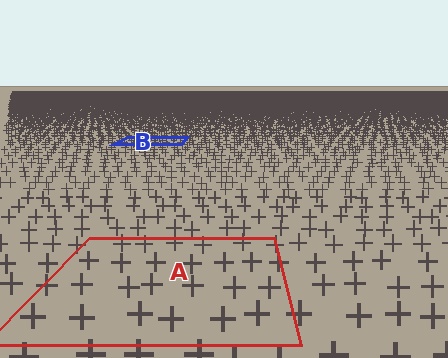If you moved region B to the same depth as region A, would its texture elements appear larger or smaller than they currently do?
They would appear larger. At a closer depth, the same texture elements are projected at a bigger on-screen size.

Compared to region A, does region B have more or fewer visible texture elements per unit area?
Region B has more texture elements per unit area — they are packed more densely because it is farther away.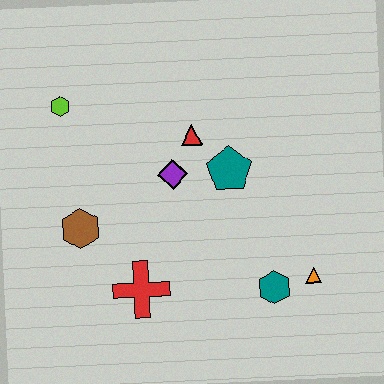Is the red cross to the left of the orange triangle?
Yes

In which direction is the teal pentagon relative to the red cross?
The teal pentagon is above the red cross.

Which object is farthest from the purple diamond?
The orange triangle is farthest from the purple diamond.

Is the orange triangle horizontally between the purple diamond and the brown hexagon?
No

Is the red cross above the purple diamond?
No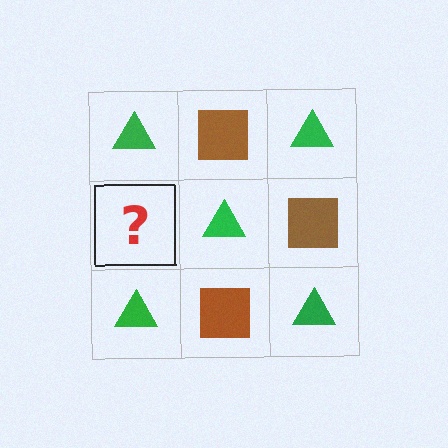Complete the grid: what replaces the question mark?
The question mark should be replaced with a brown square.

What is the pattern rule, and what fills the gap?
The rule is that it alternates green triangle and brown square in a checkerboard pattern. The gap should be filled with a brown square.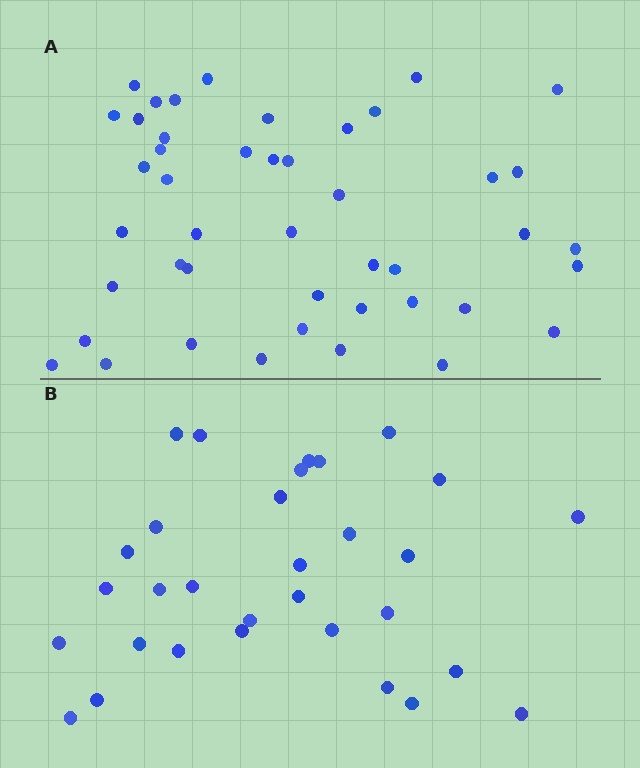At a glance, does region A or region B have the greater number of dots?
Region A (the top region) has more dots.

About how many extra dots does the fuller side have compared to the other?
Region A has approximately 15 more dots than region B.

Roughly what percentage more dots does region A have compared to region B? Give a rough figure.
About 45% more.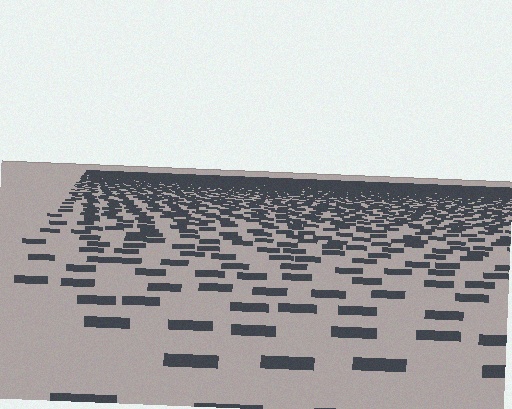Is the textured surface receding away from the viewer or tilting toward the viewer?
The surface is receding away from the viewer. Texture elements get smaller and denser toward the top.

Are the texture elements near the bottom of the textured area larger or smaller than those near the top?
Larger. Near the bottom, elements are closer to the viewer and appear at a bigger on-screen size.